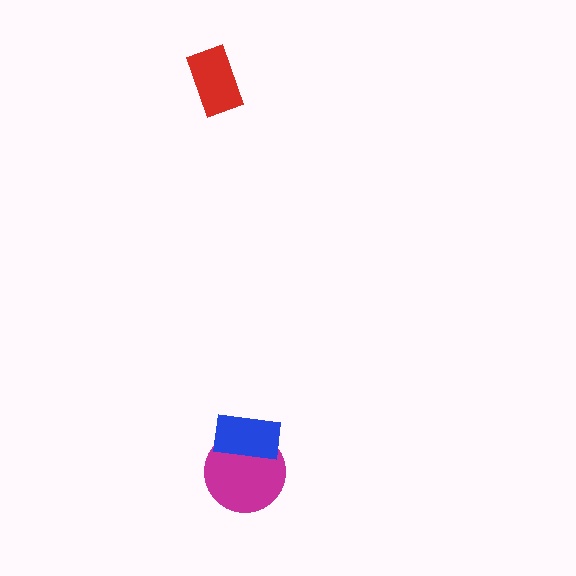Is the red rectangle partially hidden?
No, no other shape covers it.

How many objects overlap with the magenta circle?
1 object overlaps with the magenta circle.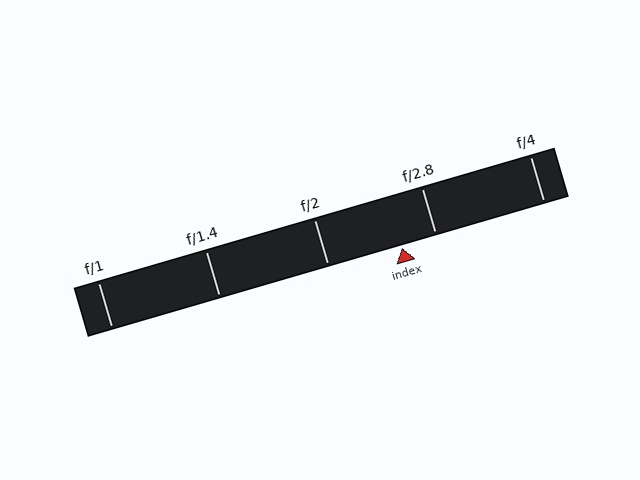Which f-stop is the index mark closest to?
The index mark is closest to f/2.8.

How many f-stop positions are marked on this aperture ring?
There are 5 f-stop positions marked.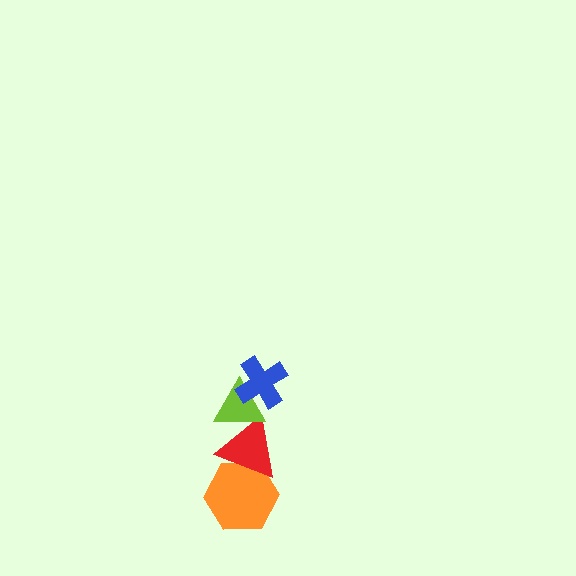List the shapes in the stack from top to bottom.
From top to bottom: the blue cross, the lime triangle, the red triangle, the orange hexagon.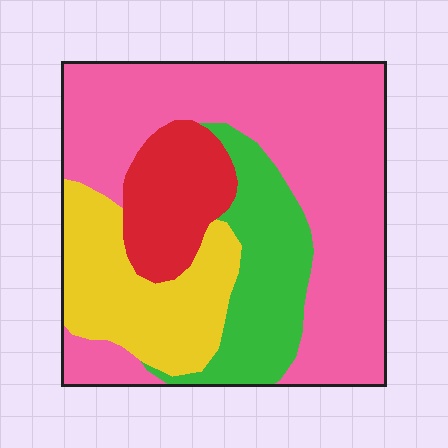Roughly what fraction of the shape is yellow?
Yellow takes up about one fifth (1/5) of the shape.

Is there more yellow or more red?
Yellow.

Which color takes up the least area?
Red, at roughly 15%.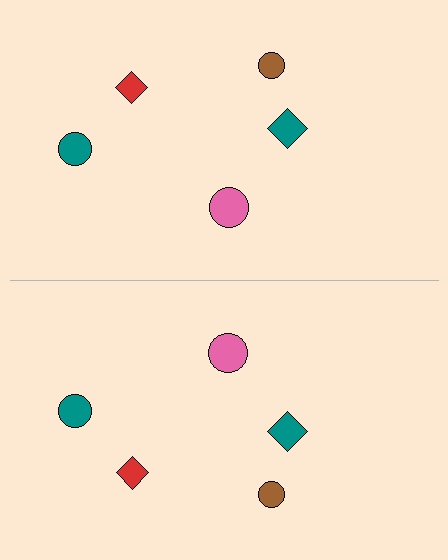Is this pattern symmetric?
Yes, this pattern has bilateral (reflection) symmetry.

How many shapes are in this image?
There are 10 shapes in this image.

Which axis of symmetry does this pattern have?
The pattern has a horizontal axis of symmetry running through the center of the image.